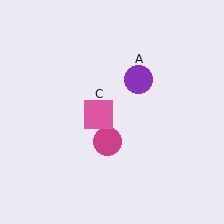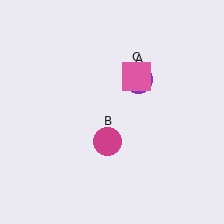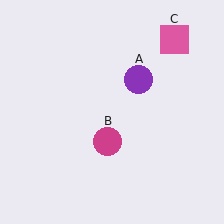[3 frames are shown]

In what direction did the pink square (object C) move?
The pink square (object C) moved up and to the right.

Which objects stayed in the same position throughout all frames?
Purple circle (object A) and magenta circle (object B) remained stationary.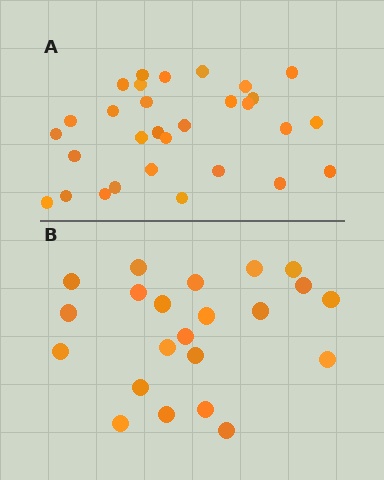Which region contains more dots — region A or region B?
Region A (the top region) has more dots.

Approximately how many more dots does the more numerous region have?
Region A has roughly 8 or so more dots than region B.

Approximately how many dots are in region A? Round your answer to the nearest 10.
About 30 dots.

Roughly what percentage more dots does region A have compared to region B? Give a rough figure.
About 35% more.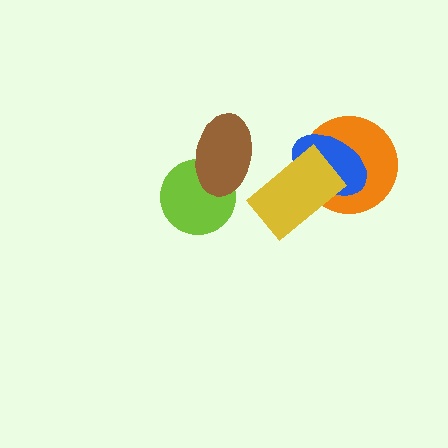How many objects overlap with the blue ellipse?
2 objects overlap with the blue ellipse.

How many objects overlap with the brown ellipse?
1 object overlaps with the brown ellipse.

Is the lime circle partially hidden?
Yes, it is partially covered by another shape.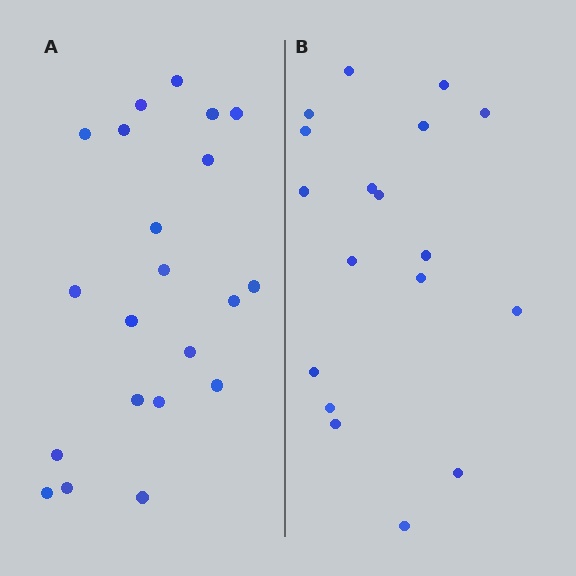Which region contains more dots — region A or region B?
Region A (the left region) has more dots.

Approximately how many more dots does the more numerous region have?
Region A has just a few more — roughly 2 or 3 more dots than region B.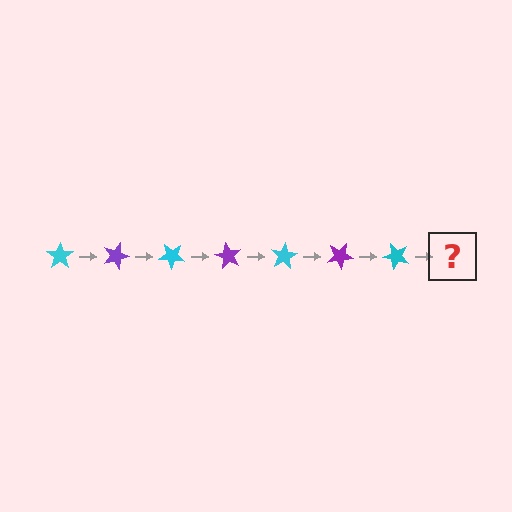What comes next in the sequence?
The next element should be a purple star, rotated 140 degrees from the start.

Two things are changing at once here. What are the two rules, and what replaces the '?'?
The two rules are that it rotates 20 degrees each step and the color cycles through cyan and purple. The '?' should be a purple star, rotated 140 degrees from the start.